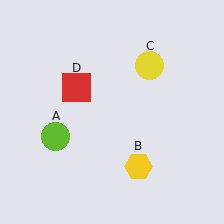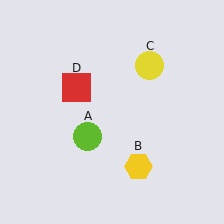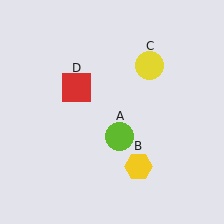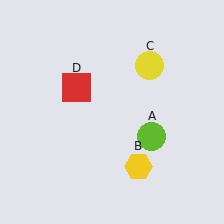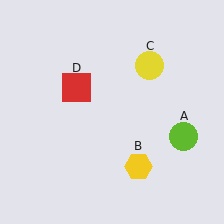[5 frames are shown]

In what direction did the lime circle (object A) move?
The lime circle (object A) moved right.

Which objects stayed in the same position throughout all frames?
Yellow hexagon (object B) and yellow circle (object C) and red square (object D) remained stationary.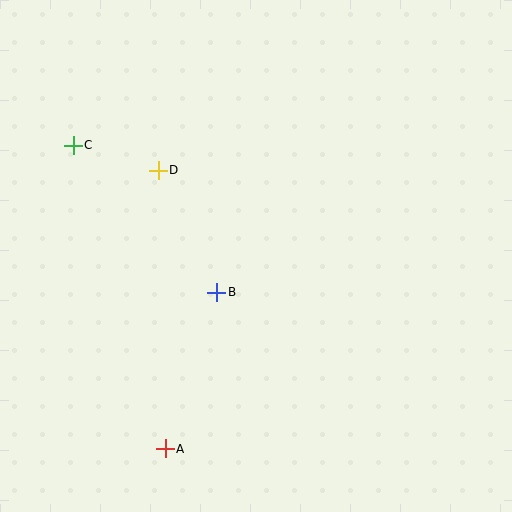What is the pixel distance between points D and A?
The distance between D and A is 279 pixels.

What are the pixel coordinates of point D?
Point D is at (158, 170).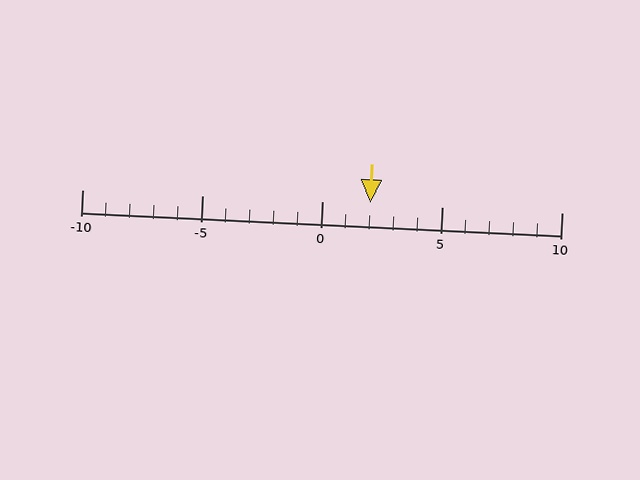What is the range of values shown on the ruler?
The ruler shows values from -10 to 10.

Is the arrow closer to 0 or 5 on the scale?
The arrow is closer to 0.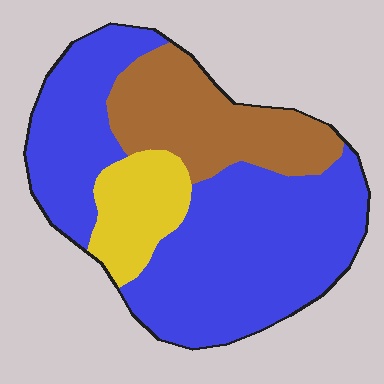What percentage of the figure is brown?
Brown takes up about one quarter (1/4) of the figure.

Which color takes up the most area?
Blue, at roughly 65%.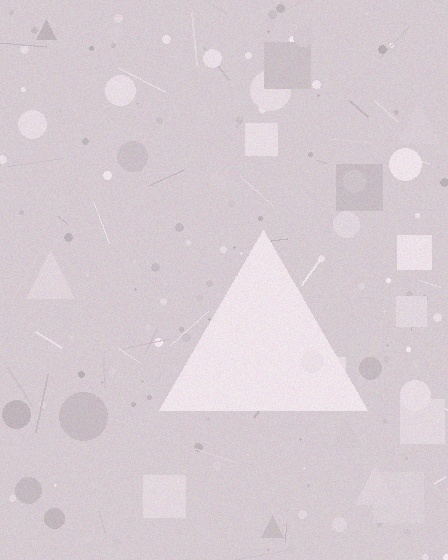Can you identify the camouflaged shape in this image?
The camouflaged shape is a triangle.